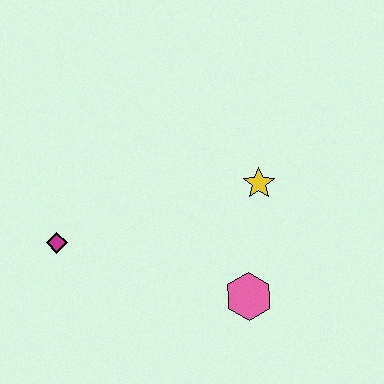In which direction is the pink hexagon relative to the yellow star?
The pink hexagon is below the yellow star.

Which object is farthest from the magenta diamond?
The yellow star is farthest from the magenta diamond.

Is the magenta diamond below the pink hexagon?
No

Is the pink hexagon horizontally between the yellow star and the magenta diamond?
Yes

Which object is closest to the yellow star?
The pink hexagon is closest to the yellow star.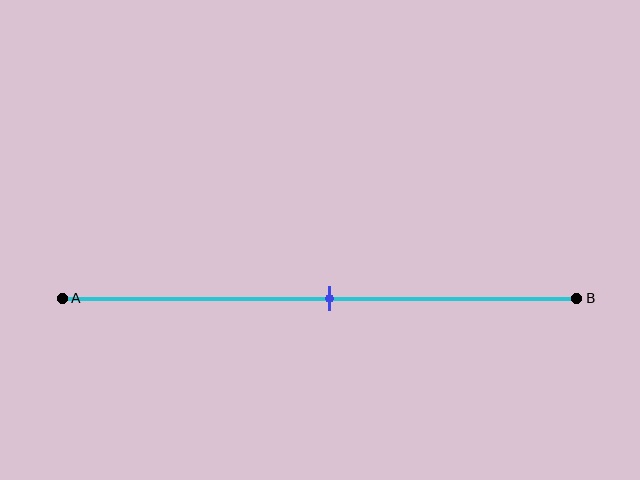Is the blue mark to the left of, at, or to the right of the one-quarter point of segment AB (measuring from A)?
The blue mark is to the right of the one-quarter point of segment AB.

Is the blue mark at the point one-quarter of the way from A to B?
No, the mark is at about 50% from A, not at the 25% one-quarter point.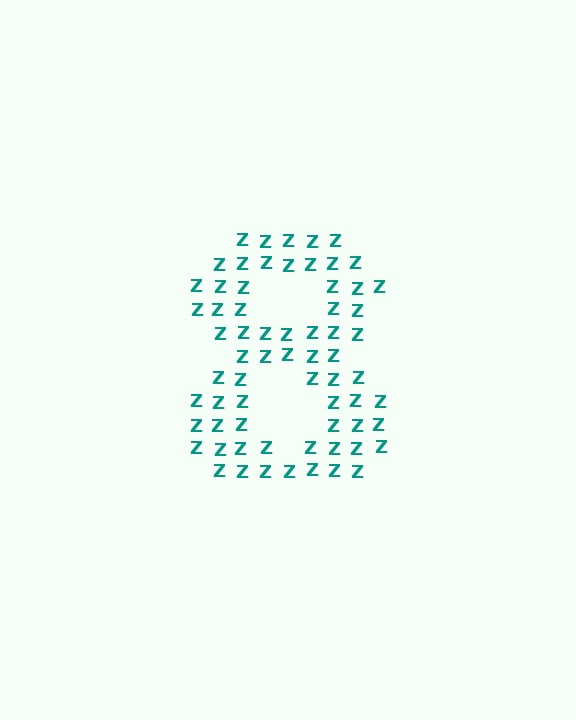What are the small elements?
The small elements are letter Z's.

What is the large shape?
The large shape is the digit 8.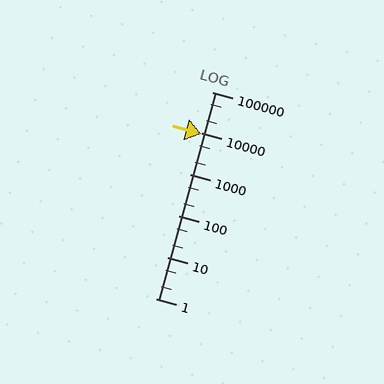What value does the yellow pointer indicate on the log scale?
The pointer indicates approximately 9500.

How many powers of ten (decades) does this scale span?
The scale spans 5 decades, from 1 to 100000.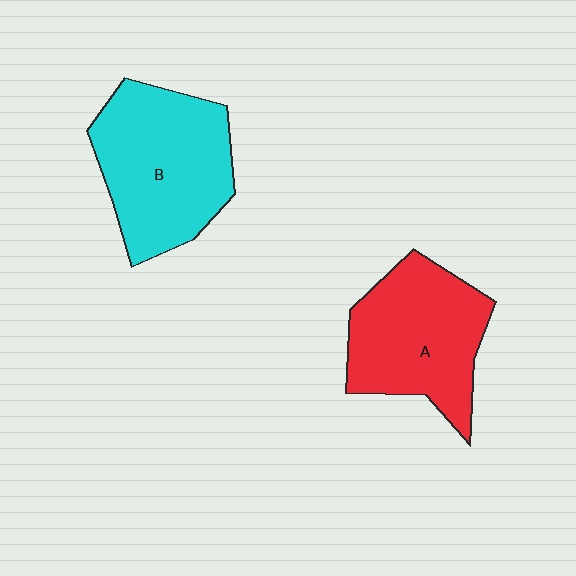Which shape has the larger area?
Shape B (cyan).